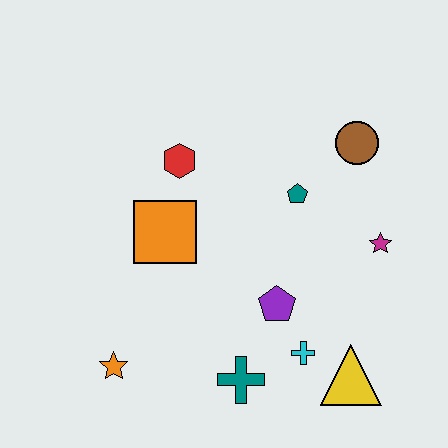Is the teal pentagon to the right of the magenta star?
No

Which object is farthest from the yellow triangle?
The red hexagon is farthest from the yellow triangle.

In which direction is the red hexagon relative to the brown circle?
The red hexagon is to the left of the brown circle.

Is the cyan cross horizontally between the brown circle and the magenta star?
No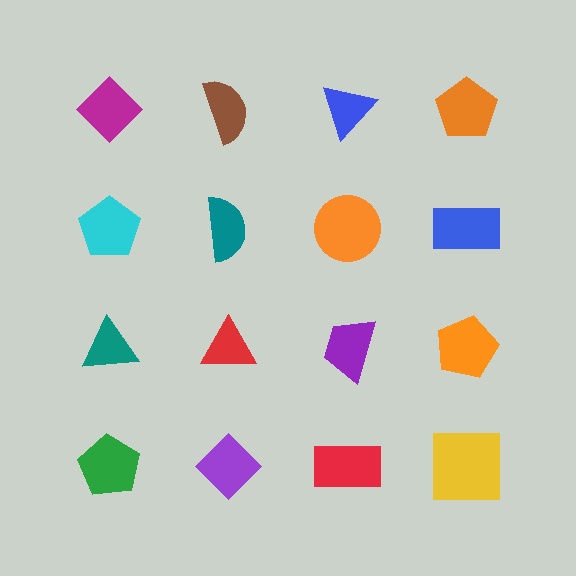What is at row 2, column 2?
A teal semicircle.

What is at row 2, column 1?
A cyan pentagon.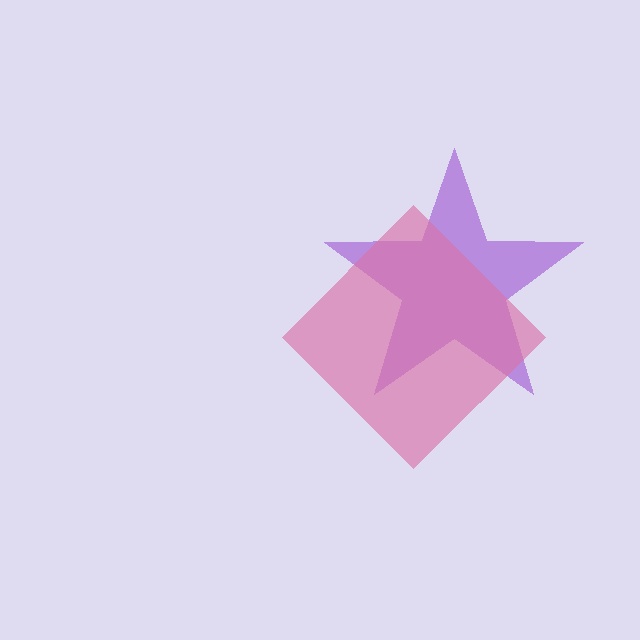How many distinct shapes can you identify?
There are 2 distinct shapes: a purple star, a pink diamond.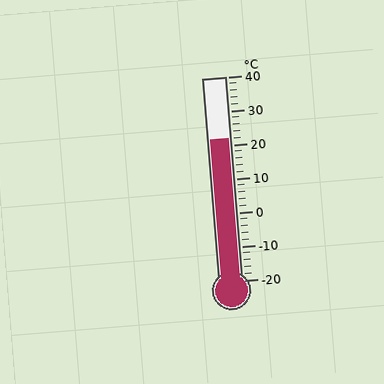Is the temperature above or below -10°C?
The temperature is above -10°C.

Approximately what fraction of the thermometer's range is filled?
The thermometer is filled to approximately 70% of its range.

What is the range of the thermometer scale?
The thermometer scale ranges from -20°C to 40°C.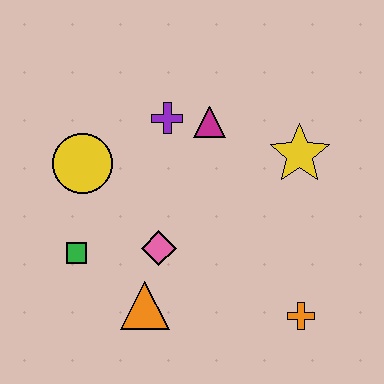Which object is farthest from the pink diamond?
The yellow star is farthest from the pink diamond.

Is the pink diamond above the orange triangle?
Yes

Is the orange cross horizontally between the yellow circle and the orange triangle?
No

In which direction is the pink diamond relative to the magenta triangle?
The pink diamond is below the magenta triangle.